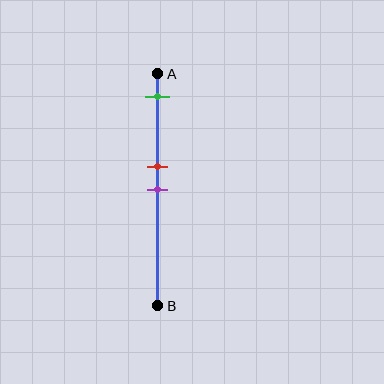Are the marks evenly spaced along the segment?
No, the marks are not evenly spaced.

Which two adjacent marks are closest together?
The red and purple marks are the closest adjacent pair.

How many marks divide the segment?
There are 3 marks dividing the segment.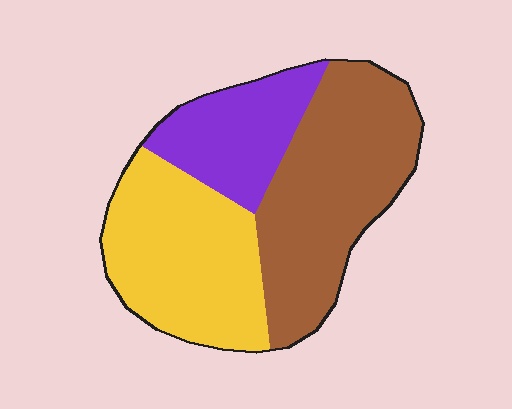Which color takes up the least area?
Purple, at roughly 20%.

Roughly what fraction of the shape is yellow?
Yellow takes up between a third and a half of the shape.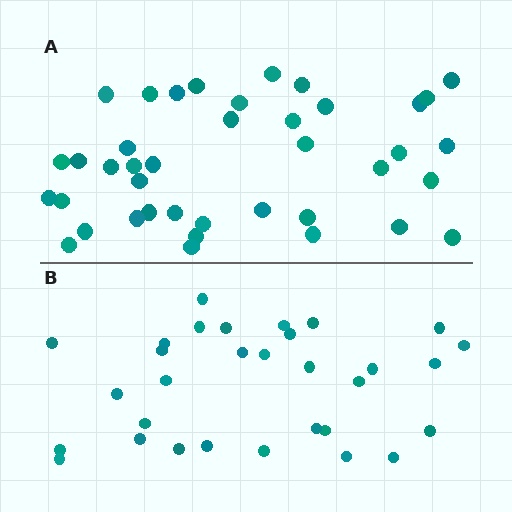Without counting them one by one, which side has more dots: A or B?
Region A (the top region) has more dots.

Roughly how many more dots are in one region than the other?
Region A has roughly 8 or so more dots than region B.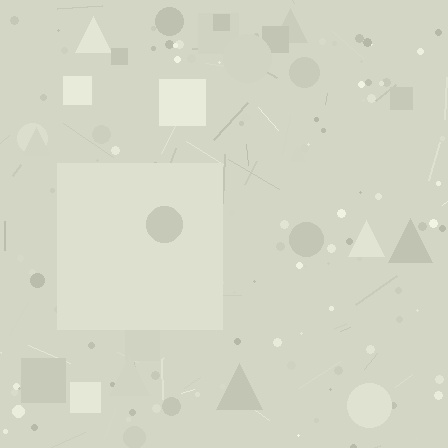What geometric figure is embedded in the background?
A square is embedded in the background.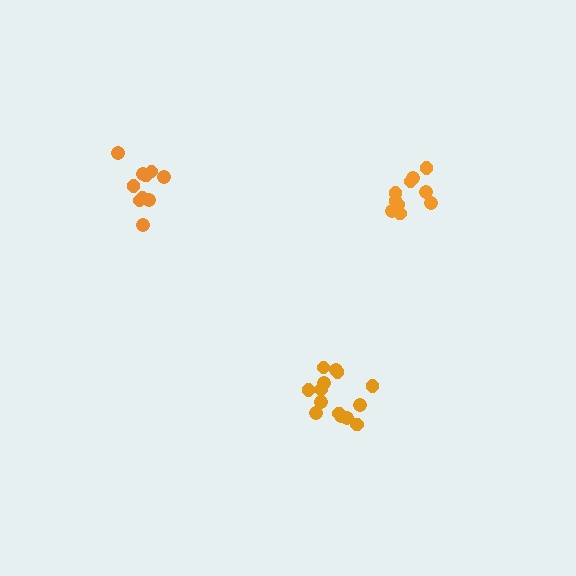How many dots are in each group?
Group 1: 14 dots, Group 2: 10 dots, Group 3: 11 dots (35 total).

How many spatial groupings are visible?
There are 3 spatial groupings.